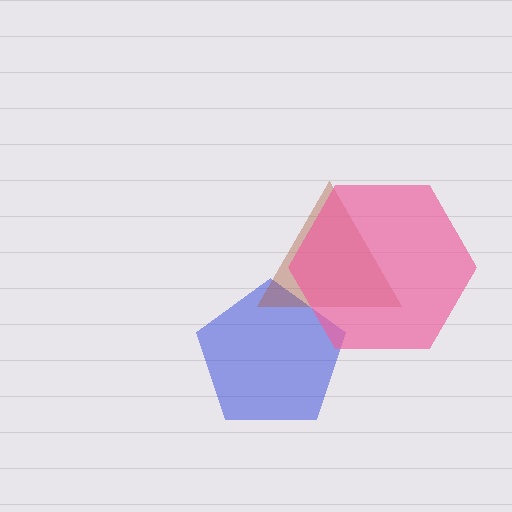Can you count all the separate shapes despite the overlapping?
Yes, there are 3 separate shapes.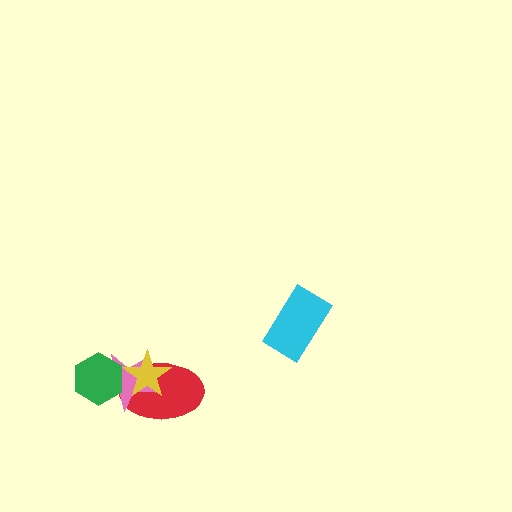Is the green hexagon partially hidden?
No, no other shape covers it.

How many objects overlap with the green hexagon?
1 object overlaps with the green hexagon.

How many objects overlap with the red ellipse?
2 objects overlap with the red ellipse.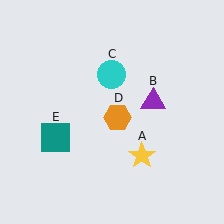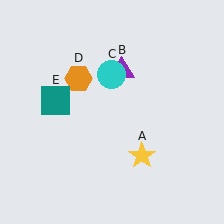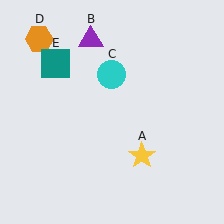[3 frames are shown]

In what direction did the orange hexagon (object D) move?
The orange hexagon (object D) moved up and to the left.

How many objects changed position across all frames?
3 objects changed position: purple triangle (object B), orange hexagon (object D), teal square (object E).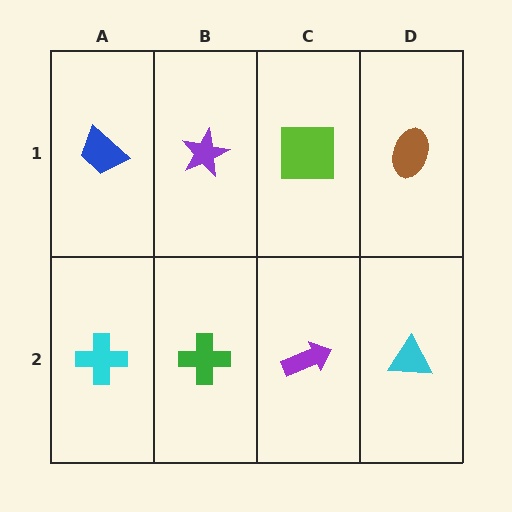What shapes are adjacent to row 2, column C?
A lime square (row 1, column C), a green cross (row 2, column B), a cyan triangle (row 2, column D).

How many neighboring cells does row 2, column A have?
2.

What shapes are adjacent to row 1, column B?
A green cross (row 2, column B), a blue trapezoid (row 1, column A), a lime square (row 1, column C).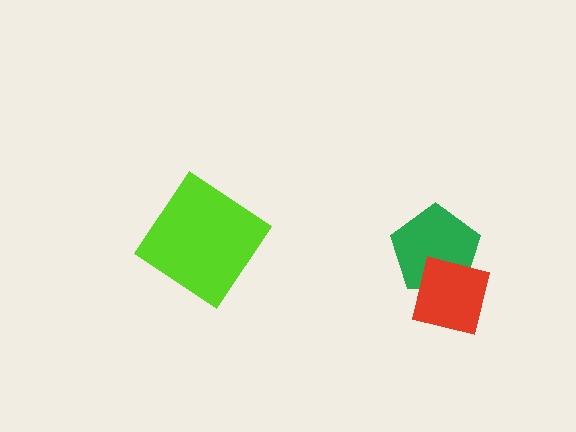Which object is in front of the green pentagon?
The red square is in front of the green pentagon.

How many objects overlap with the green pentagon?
1 object overlaps with the green pentagon.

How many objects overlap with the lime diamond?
0 objects overlap with the lime diamond.